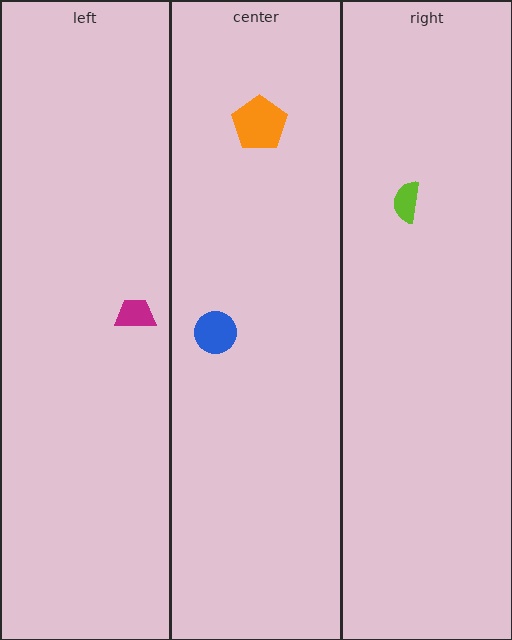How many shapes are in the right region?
1.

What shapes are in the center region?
The orange pentagon, the blue circle.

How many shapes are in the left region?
1.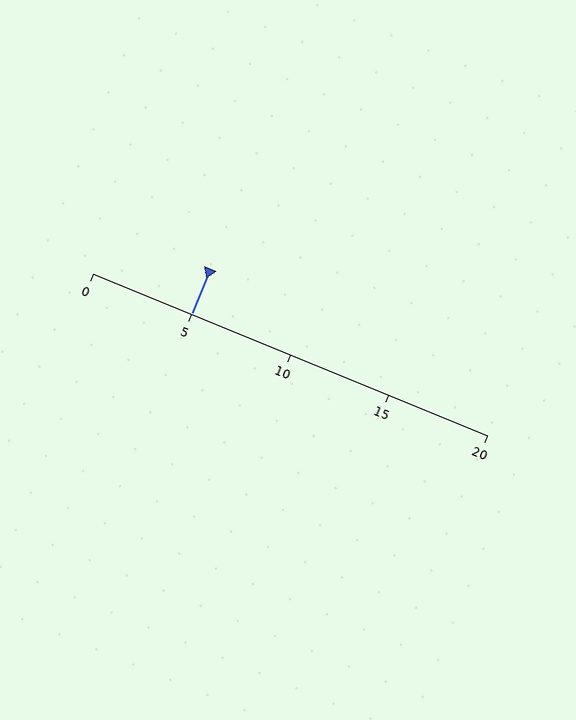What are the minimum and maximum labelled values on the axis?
The axis runs from 0 to 20.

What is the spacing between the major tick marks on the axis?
The major ticks are spaced 5 apart.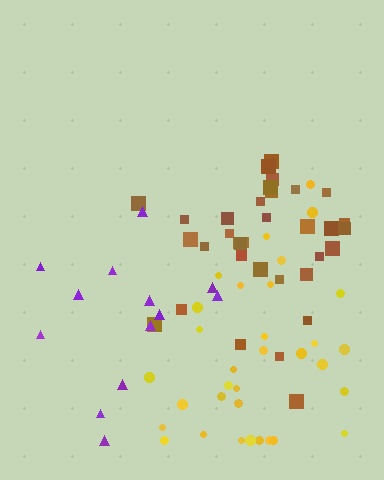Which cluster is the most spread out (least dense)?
Purple.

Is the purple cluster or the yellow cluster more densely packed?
Yellow.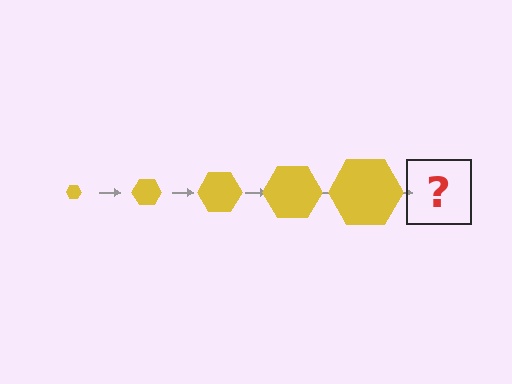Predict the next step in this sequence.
The next step is a yellow hexagon, larger than the previous one.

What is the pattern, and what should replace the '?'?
The pattern is that the hexagon gets progressively larger each step. The '?' should be a yellow hexagon, larger than the previous one.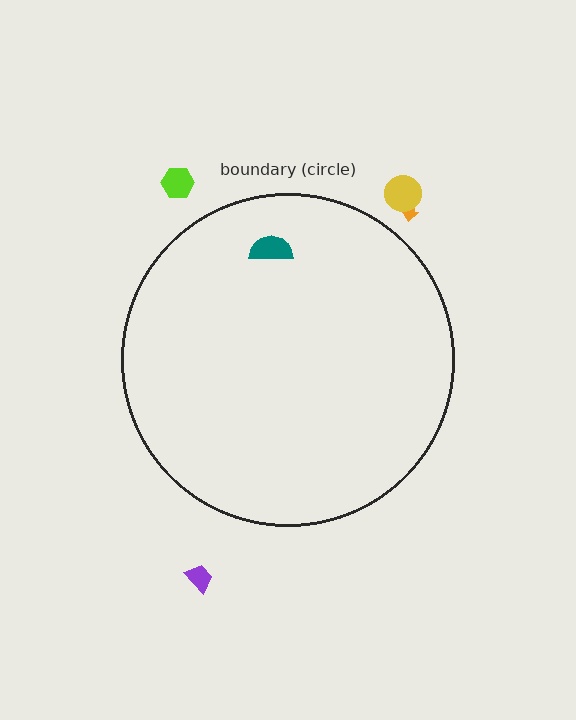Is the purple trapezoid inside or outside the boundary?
Outside.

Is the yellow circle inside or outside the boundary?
Outside.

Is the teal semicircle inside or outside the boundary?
Inside.